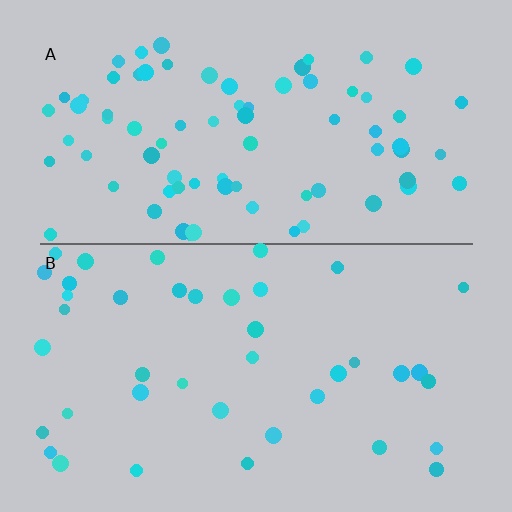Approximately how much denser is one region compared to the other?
Approximately 1.9× — region A over region B.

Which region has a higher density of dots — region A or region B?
A (the top).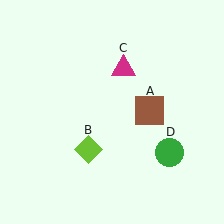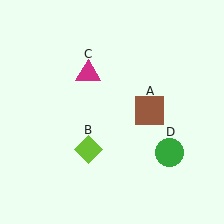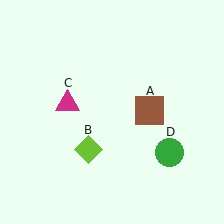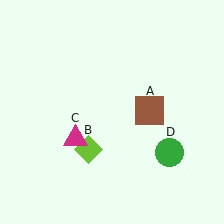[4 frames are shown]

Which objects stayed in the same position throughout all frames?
Brown square (object A) and lime diamond (object B) and green circle (object D) remained stationary.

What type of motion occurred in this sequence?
The magenta triangle (object C) rotated counterclockwise around the center of the scene.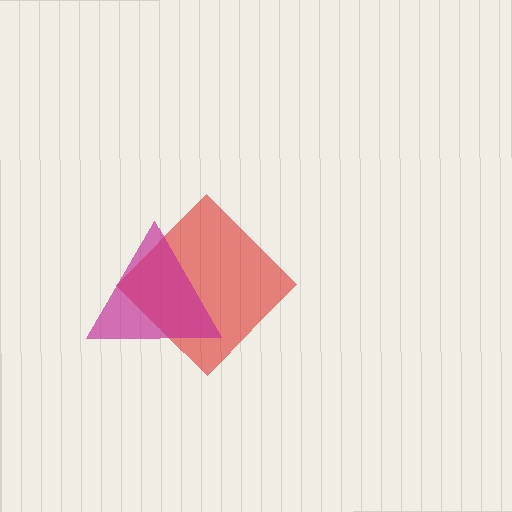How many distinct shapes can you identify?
There are 2 distinct shapes: a red diamond, a magenta triangle.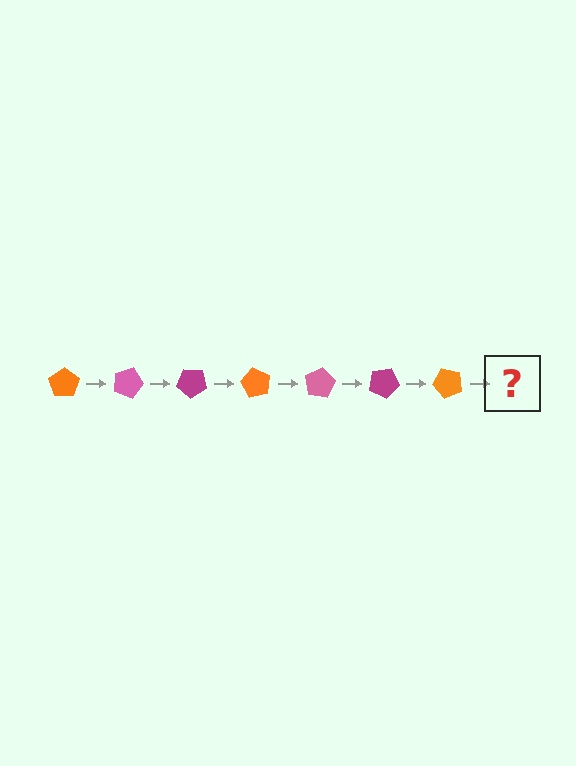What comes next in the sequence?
The next element should be a pink pentagon, rotated 140 degrees from the start.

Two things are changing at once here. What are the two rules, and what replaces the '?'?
The two rules are that it rotates 20 degrees each step and the color cycles through orange, pink, and magenta. The '?' should be a pink pentagon, rotated 140 degrees from the start.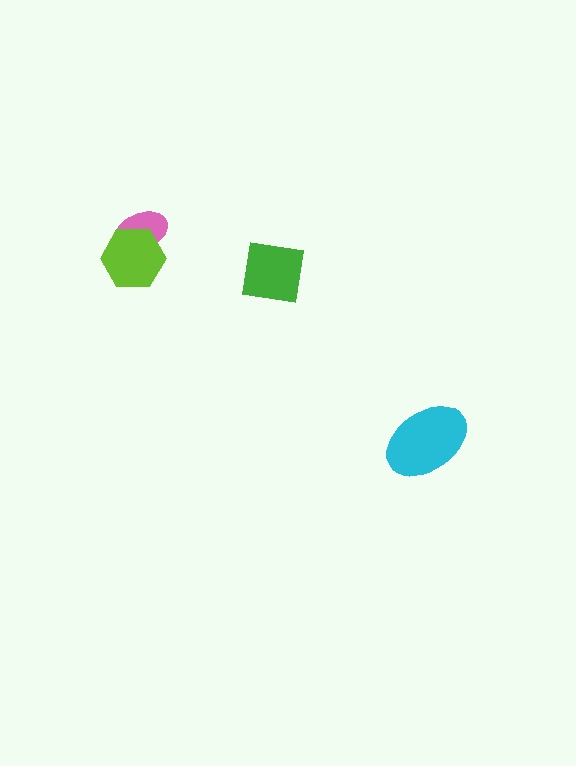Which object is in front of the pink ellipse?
The lime hexagon is in front of the pink ellipse.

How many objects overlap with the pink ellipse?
1 object overlaps with the pink ellipse.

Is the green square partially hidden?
No, no other shape covers it.